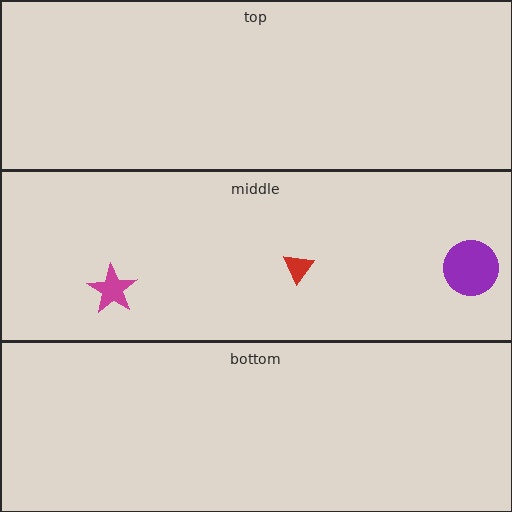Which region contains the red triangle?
The middle region.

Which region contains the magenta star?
The middle region.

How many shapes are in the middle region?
3.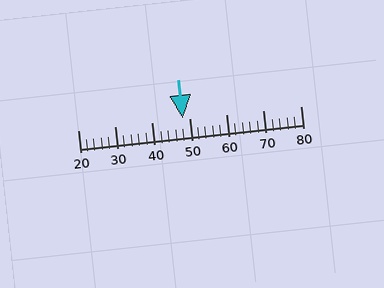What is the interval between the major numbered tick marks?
The major tick marks are spaced 10 units apart.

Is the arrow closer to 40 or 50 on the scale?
The arrow is closer to 50.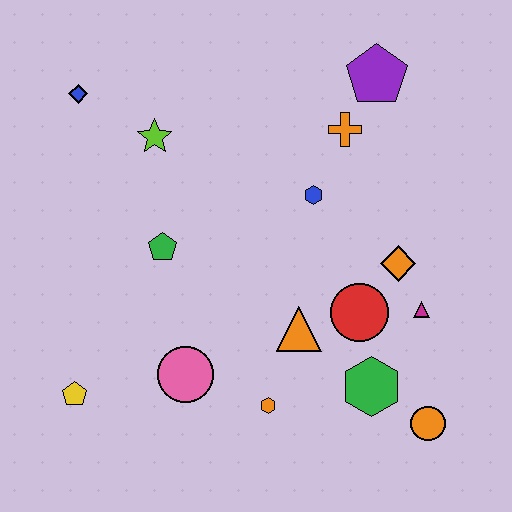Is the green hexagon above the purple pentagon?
No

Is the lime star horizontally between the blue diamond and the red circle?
Yes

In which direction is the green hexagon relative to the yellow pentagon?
The green hexagon is to the right of the yellow pentagon.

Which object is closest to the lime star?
The blue diamond is closest to the lime star.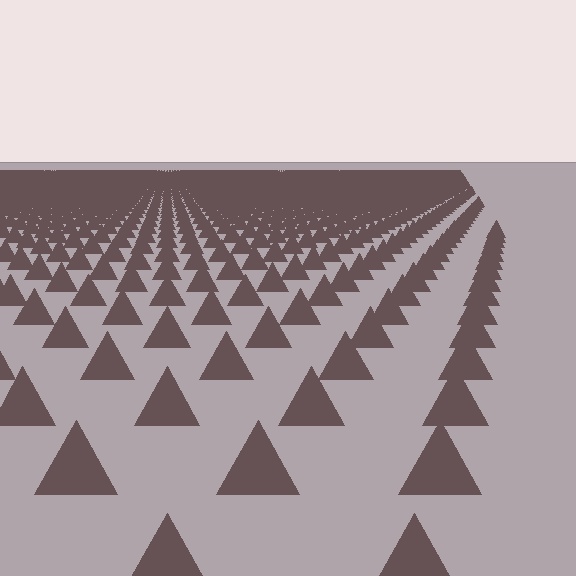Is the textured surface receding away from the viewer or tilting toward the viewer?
The surface is receding away from the viewer. Texture elements get smaller and denser toward the top.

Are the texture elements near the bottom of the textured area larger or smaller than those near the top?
Larger. Near the bottom, elements are closer to the viewer and appear at a bigger on-screen size.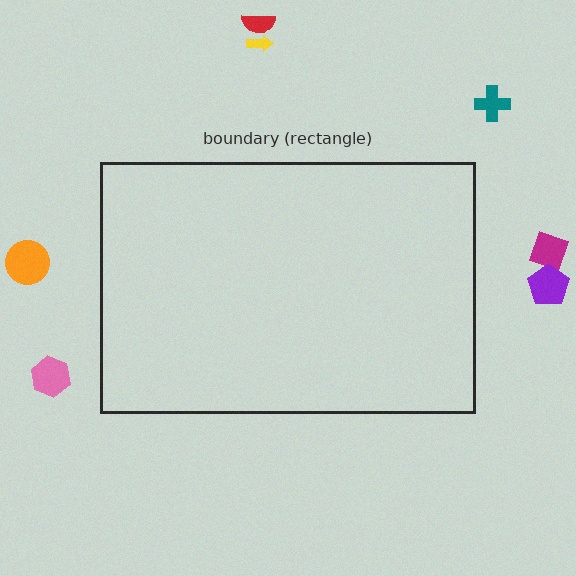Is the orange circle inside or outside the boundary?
Outside.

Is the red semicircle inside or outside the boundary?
Outside.